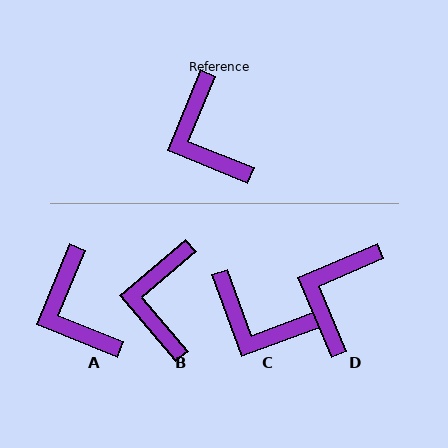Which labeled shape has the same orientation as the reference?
A.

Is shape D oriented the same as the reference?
No, it is off by about 44 degrees.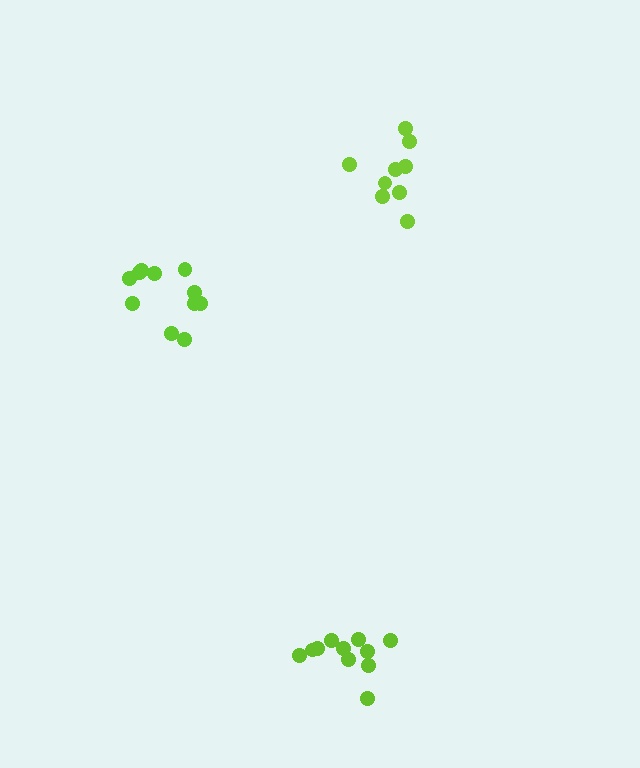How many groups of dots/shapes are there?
There are 3 groups.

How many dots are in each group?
Group 1: 9 dots, Group 2: 11 dots, Group 3: 11 dots (31 total).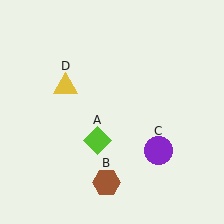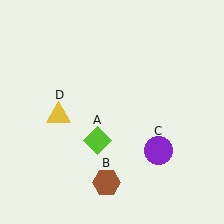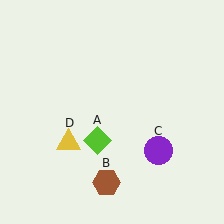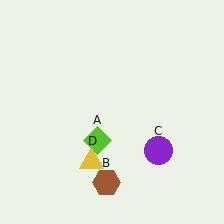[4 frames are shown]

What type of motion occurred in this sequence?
The yellow triangle (object D) rotated counterclockwise around the center of the scene.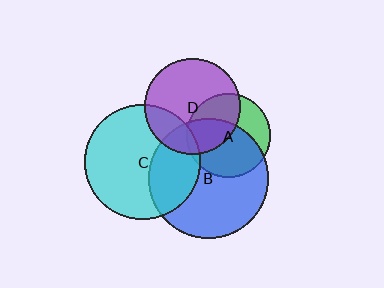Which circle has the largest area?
Circle B (blue).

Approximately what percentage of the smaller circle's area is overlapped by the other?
Approximately 30%.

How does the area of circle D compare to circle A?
Approximately 1.3 times.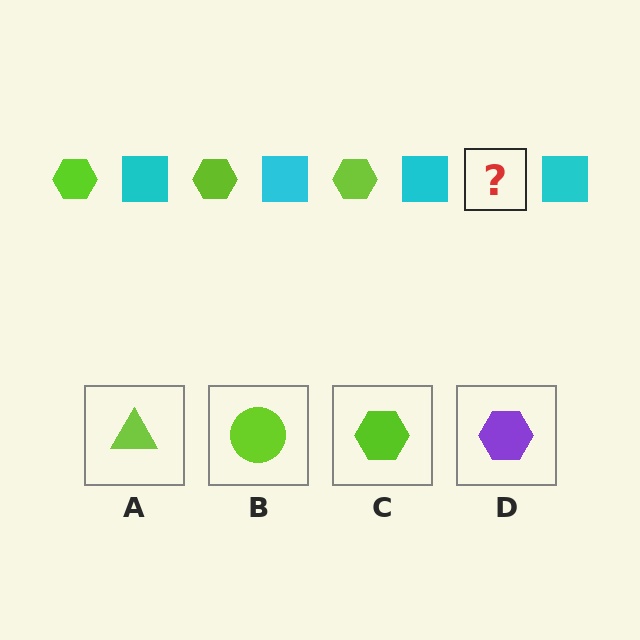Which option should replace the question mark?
Option C.